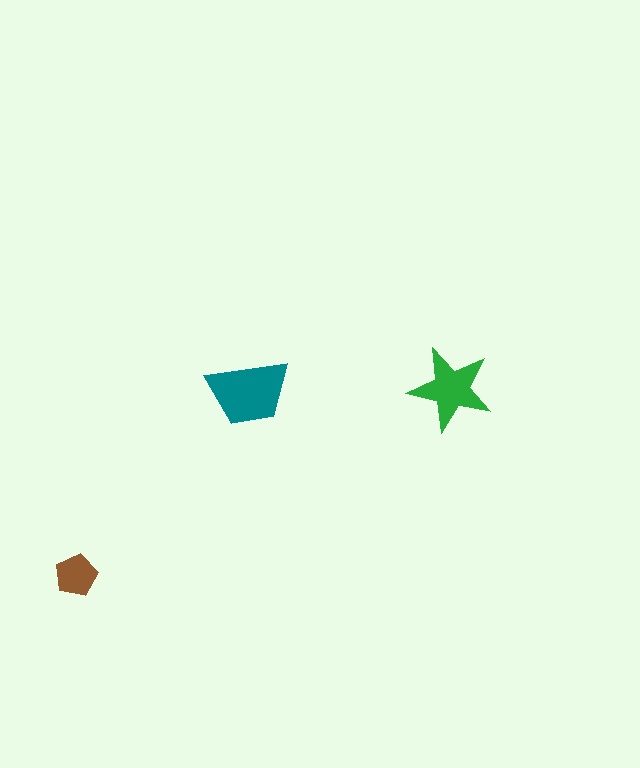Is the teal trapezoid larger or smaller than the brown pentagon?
Larger.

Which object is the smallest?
The brown pentagon.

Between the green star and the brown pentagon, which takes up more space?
The green star.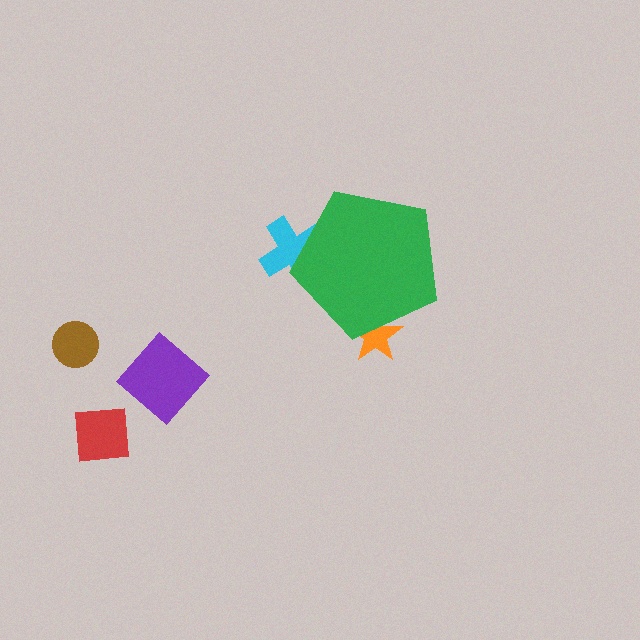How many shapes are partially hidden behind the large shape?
2 shapes are partially hidden.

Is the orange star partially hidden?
Yes, the orange star is partially hidden behind the green pentagon.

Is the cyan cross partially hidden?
Yes, the cyan cross is partially hidden behind the green pentagon.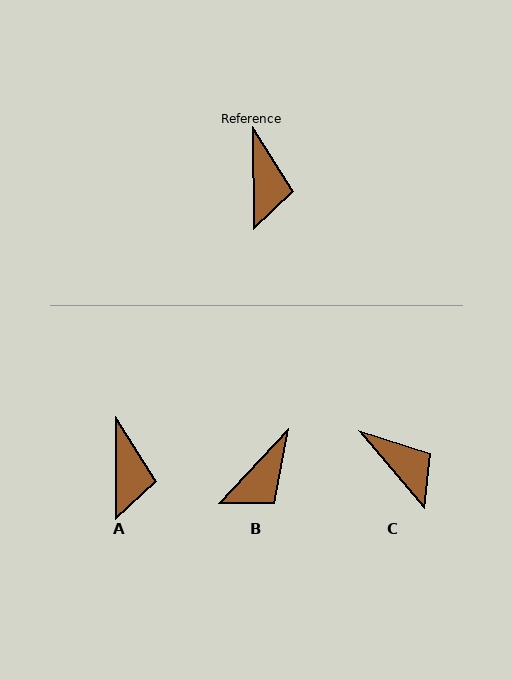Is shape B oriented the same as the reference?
No, it is off by about 43 degrees.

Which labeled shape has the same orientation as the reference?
A.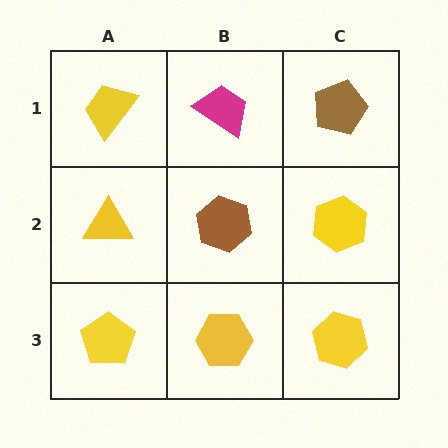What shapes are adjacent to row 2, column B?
A magenta trapezoid (row 1, column B), a yellow hexagon (row 3, column B), a yellow triangle (row 2, column A), a yellow hexagon (row 2, column C).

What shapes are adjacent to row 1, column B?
A brown hexagon (row 2, column B), a yellow trapezoid (row 1, column A), a brown pentagon (row 1, column C).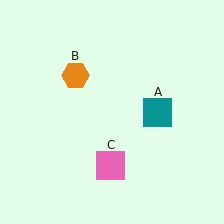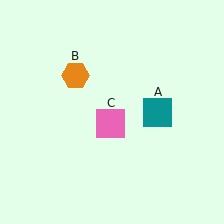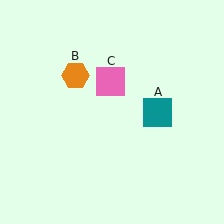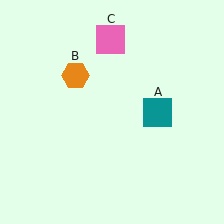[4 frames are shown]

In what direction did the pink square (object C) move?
The pink square (object C) moved up.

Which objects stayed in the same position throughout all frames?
Teal square (object A) and orange hexagon (object B) remained stationary.